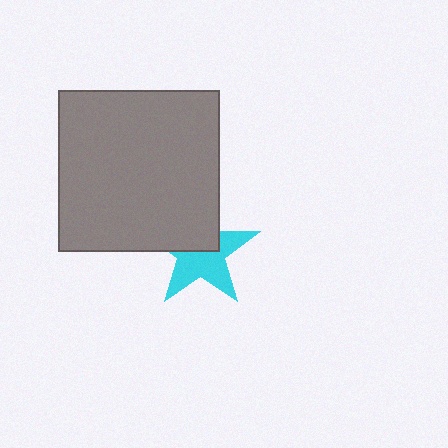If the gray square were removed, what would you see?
You would see the complete cyan star.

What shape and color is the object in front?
The object in front is a gray square.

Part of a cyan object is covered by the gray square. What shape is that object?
It is a star.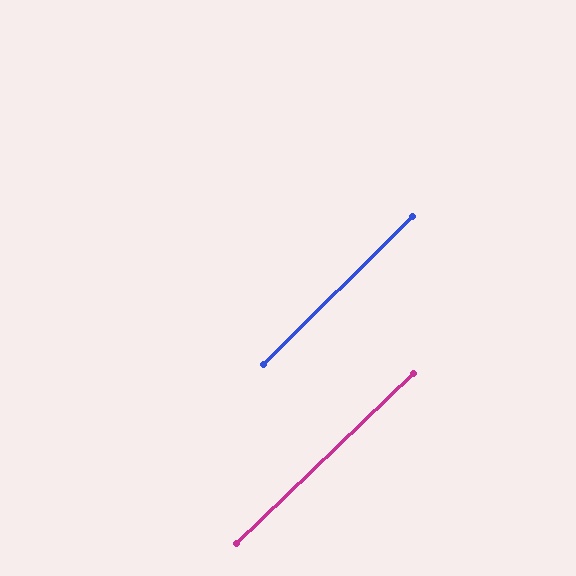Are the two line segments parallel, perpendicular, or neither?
Parallel — their directions differ by only 1.0°.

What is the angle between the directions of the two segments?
Approximately 1 degree.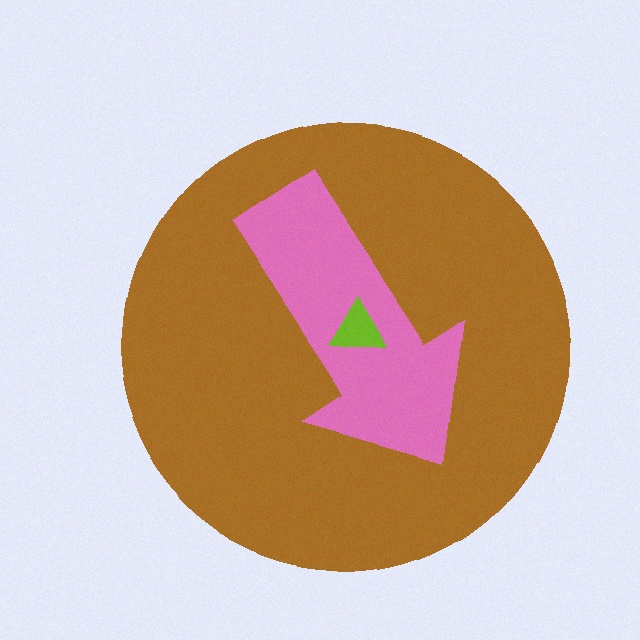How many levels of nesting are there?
3.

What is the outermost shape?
The brown circle.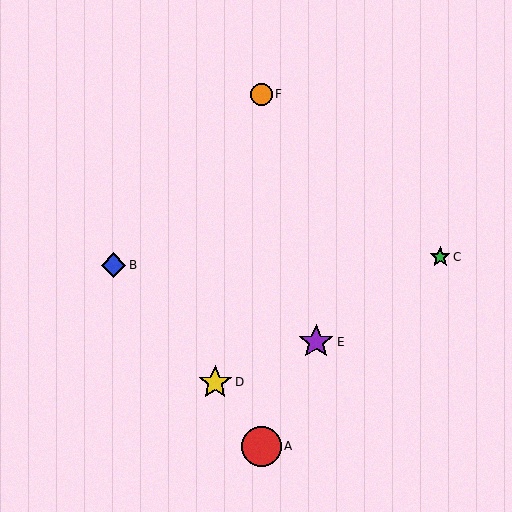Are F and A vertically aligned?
Yes, both are at x≈261.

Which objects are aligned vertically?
Objects A, F are aligned vertically.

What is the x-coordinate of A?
Object A is at x≈261.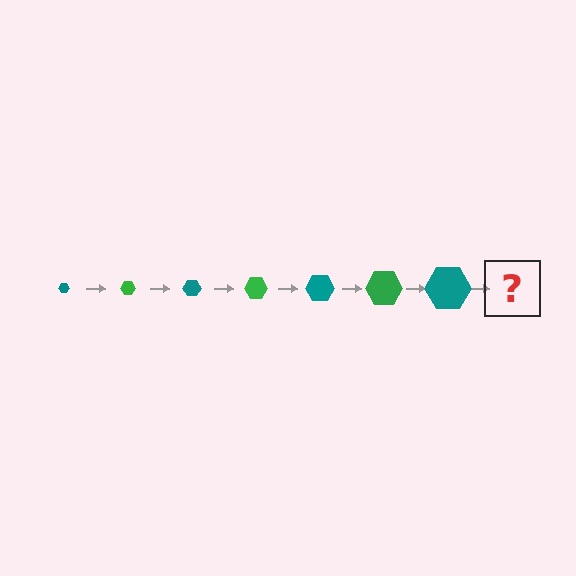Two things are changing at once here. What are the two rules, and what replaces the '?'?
The two rules are that the hexagon grows larger each step and the color cycles through teal and green. The '?' should be a green hexagon, larger than the previous one.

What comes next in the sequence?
The next element should be a green hexagon, larger than the previous one.